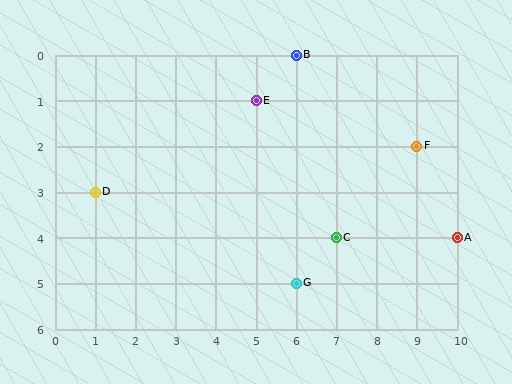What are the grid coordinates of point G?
Point G is at grid coordinates (6, 5).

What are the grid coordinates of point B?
Point B is at grid coordinates (6, 0).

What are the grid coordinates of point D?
Point D is at grid coordinates (1, 3).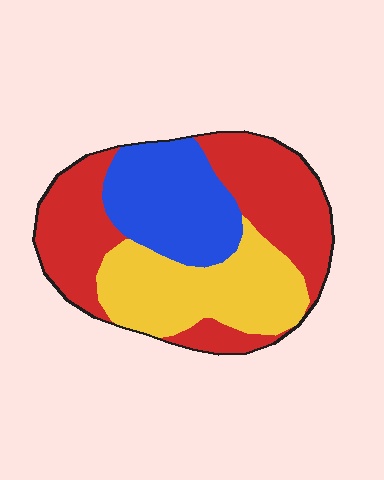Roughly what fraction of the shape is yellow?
Yellow covers roughly 30% of the shape.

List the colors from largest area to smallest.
From largest to smallest: red, yellow, blue.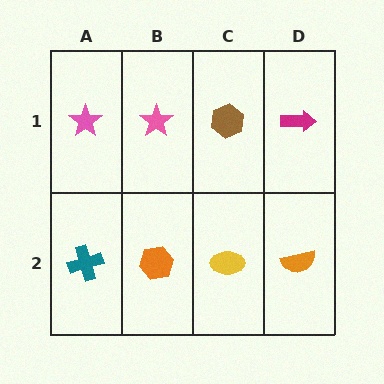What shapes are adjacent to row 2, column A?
A pink star (row 1, column A), an orange hexagon (row 2, column B).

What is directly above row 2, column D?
A magenta arrow.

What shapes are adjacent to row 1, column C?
A yellow ellipse (row 2, column C), a pink star (row 1, column B), a magenta arrow (row 1, column D).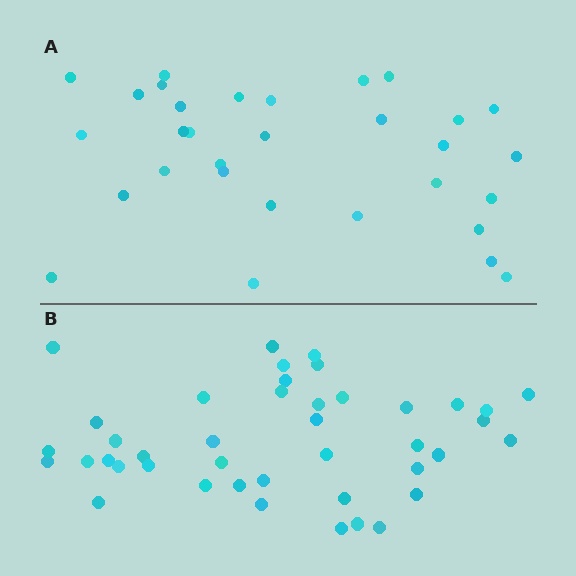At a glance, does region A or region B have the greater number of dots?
Region B (the bottom region) has more dots.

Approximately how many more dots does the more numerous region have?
Region B has roughly 12 or so more dots than region A.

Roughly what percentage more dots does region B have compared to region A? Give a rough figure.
About 35% more.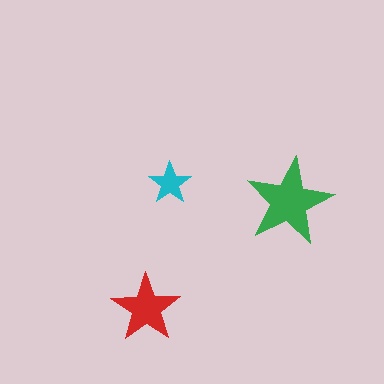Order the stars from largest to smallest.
the green one, the red one, the cyan one.